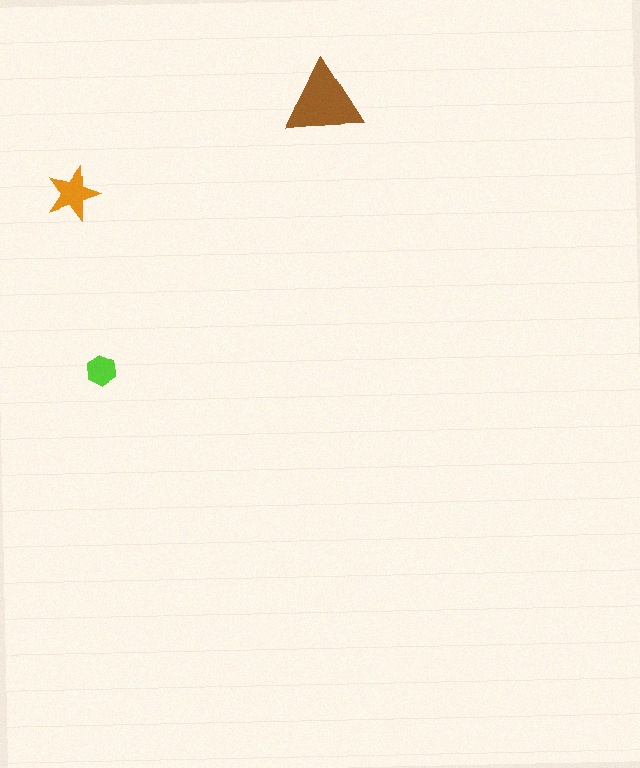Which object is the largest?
The brown triangle.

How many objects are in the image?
There are 3 objects in the image.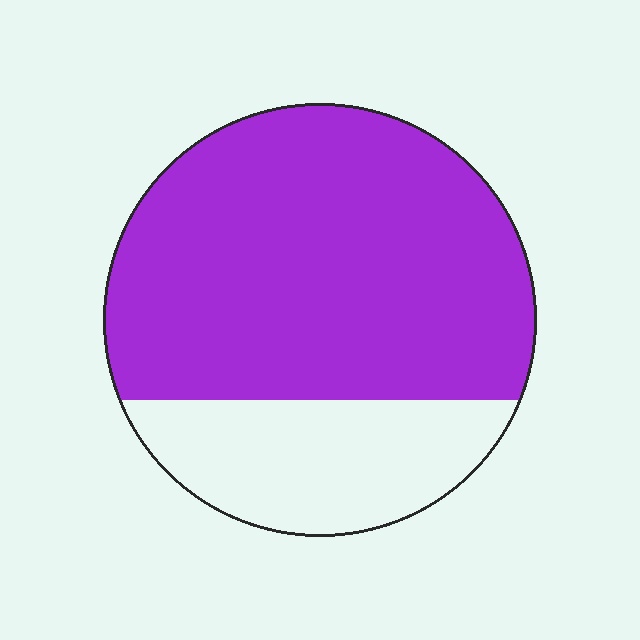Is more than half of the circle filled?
Yes.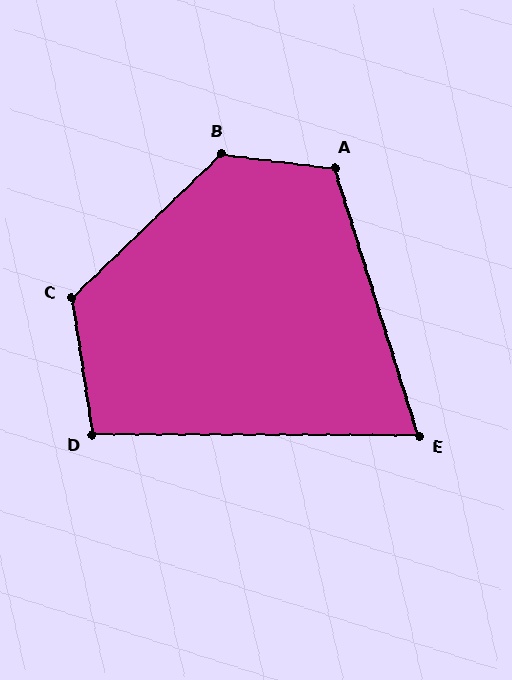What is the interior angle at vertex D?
Approximately 99 degrees (obtuse).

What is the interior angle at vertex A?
Approximately 114 degrees (obtuse).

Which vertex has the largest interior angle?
B, at approximately 129 degrees.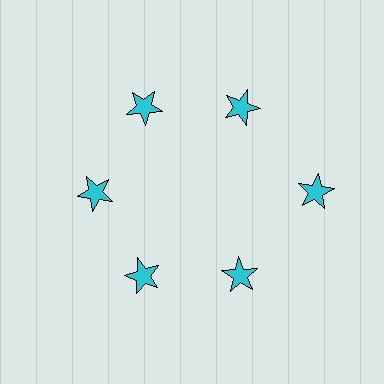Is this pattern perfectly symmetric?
No. The 6 cyan stars are arranged in a ring, but one element near the 3 o'clock position is pushed outward from the center, breaking the 6-fold rotational symmetry.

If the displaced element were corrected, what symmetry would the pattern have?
It would have 6-fold rotational symmetry — the pattern would map onto itself every 60 degrees.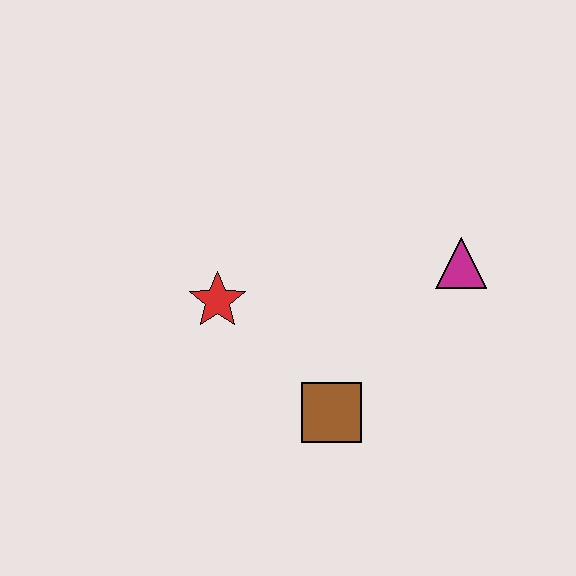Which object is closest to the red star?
The brown square is closest to the red star.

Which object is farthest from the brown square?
The magenta triangle is farthest from the brown square.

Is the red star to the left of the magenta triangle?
Yes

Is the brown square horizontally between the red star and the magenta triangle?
Yes